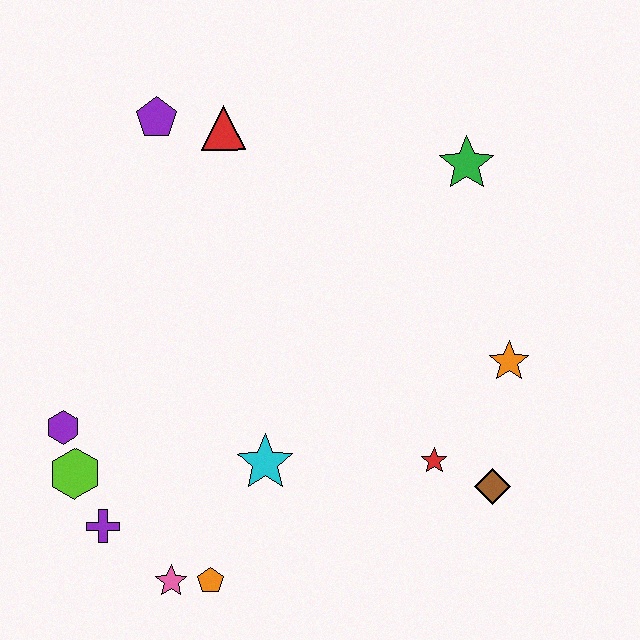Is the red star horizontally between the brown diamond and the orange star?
No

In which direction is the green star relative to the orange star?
The green star is above the orange star.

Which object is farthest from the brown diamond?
The purple pentagon is farthest from the brown diamond.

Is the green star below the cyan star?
No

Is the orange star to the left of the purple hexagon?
No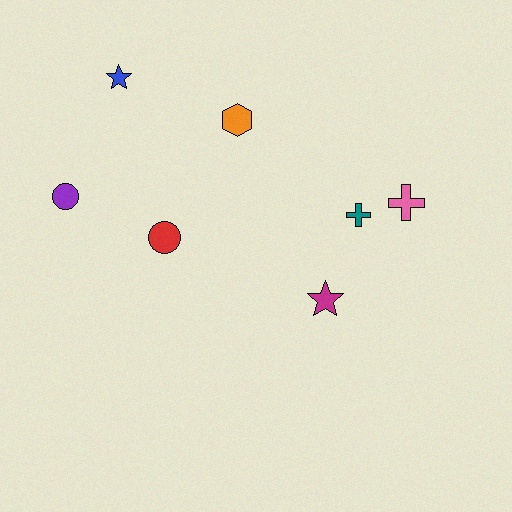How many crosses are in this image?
There are 2 crosses.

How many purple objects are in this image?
There is 1 purple object.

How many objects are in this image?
There are 7 objects.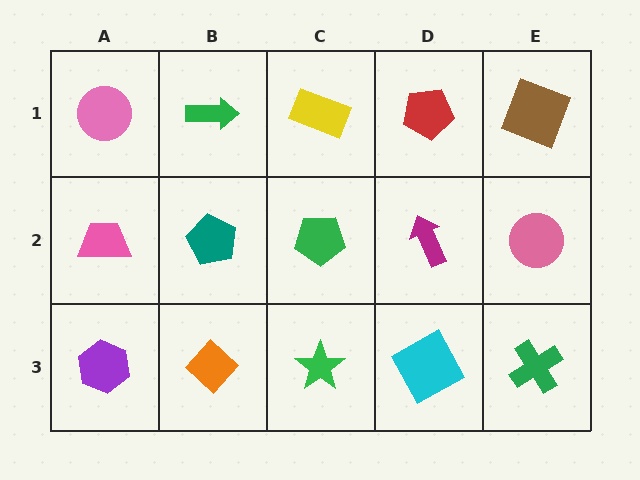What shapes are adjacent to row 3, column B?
A teal pentagon (row 2, column B), a purple hexagon (row 3, column A), a green star (row 3, column C).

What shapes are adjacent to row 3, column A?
A pink trapezoid (row 2, column A), an orange diamond (row 3, column B).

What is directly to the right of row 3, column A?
An orange diamond.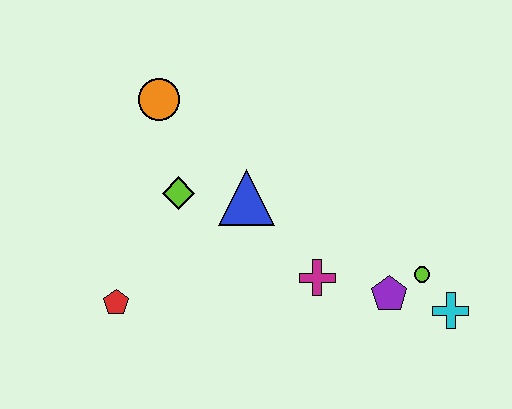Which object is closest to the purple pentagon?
The lime circle is closest to the purple pentagon.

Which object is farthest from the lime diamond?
The cyan cross is farthest from the lime diamond.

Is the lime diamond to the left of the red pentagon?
No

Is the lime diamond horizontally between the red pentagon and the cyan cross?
Yes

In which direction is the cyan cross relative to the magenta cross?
The cyan cross is to the right of the magenta cross.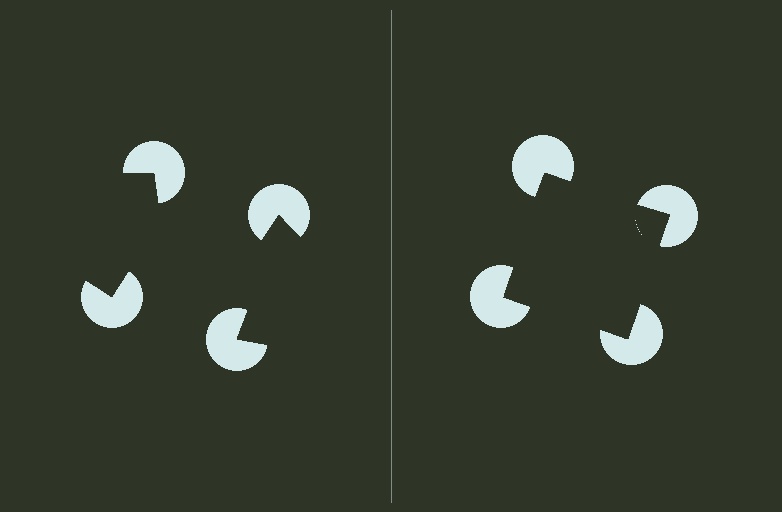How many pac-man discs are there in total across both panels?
8 — 4 on each side.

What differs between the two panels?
The pac-man discs are positioned identically on both sides; only the wedge orientations differ. On the right they align to a square; on the left they are misaligned.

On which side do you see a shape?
An illusory square appears on the right side. On the left side the wedge cuts are rotated, so no coherent shape forms.